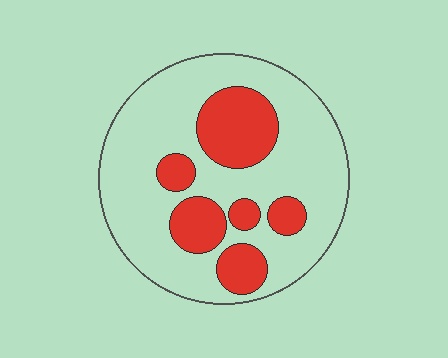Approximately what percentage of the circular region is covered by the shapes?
Approximately 25%.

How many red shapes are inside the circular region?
6.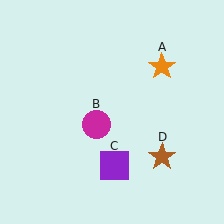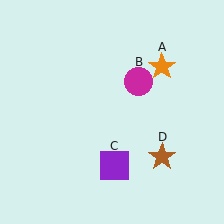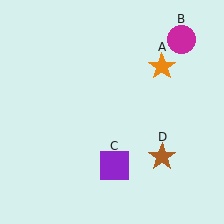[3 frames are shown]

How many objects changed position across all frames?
1 object changed position: magenta circle (object B).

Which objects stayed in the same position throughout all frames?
Orange star (object A) and purple square (object C) and brown star (object D) remained stationary.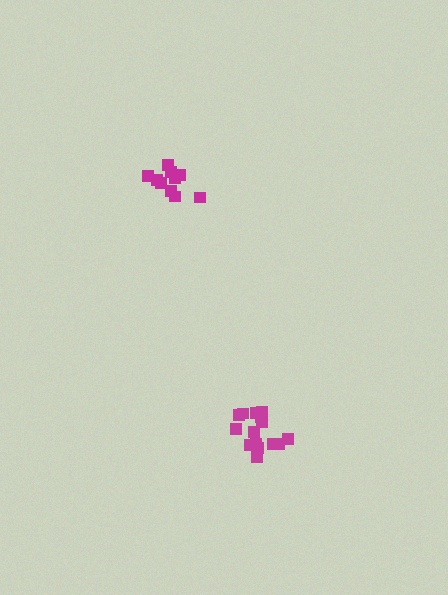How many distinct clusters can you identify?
There are 2 distinct clusters.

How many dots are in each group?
Group 1: 15 dots, Group 2: 10 dots (25 total).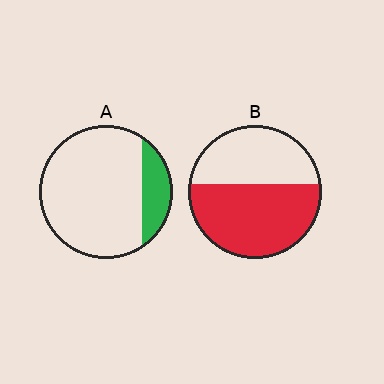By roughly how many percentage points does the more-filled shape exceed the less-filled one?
By roughly 40 percentage points (B over A).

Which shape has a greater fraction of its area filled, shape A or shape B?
Shape B.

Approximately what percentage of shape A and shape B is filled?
A is approximately 15% and B is approximately 60%.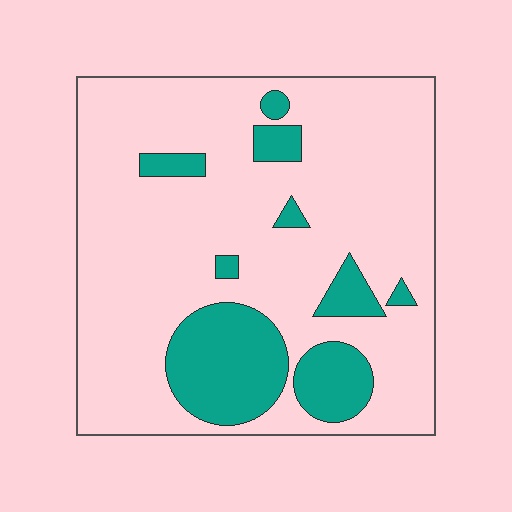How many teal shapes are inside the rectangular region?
9.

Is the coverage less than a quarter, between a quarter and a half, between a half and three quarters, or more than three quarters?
Less than a quarter.